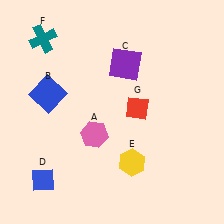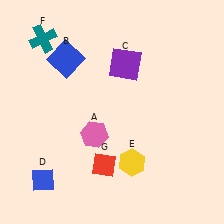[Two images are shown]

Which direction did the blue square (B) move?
The blue square (B) moved up.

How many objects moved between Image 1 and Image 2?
2 objects moved between the two images.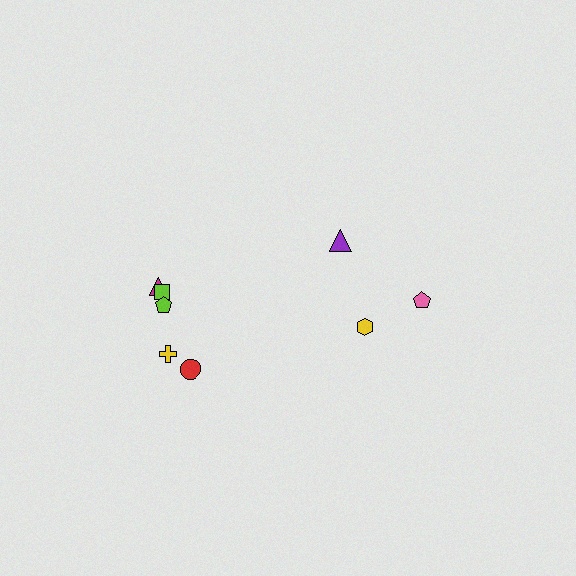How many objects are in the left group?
There are 5 objects.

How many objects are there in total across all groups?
There are 8 objects.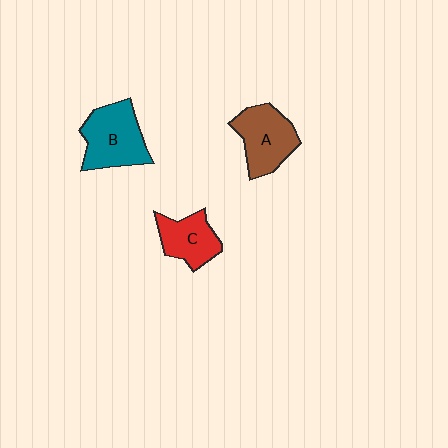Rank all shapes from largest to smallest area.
From largest to smallest: B (teal), A (brown), C (red).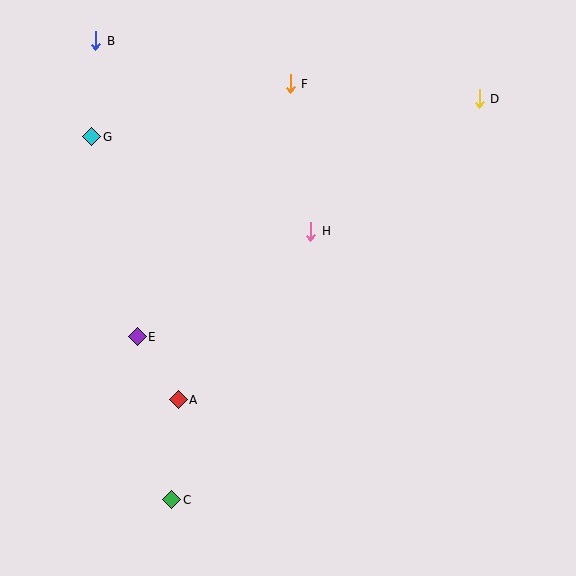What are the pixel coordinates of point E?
Point E is at (137, 337).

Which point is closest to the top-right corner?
Point D is closest to the top-right corner.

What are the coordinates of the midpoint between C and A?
The midpoint between C and A is at (175, 450).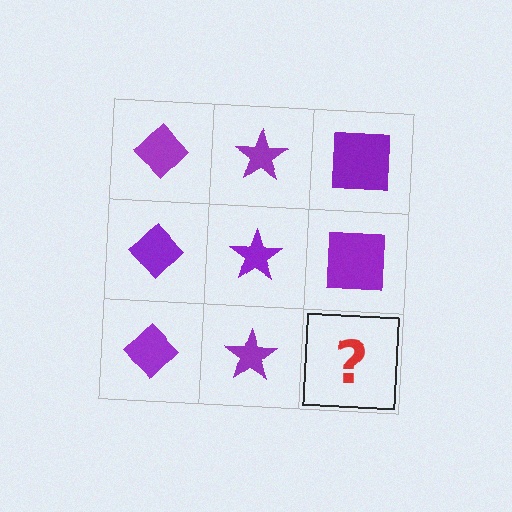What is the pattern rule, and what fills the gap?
The rule is that each column has a consistent shape. The gap should be filled with a purple square.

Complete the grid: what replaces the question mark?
The question mark should be replaced with a purple square.